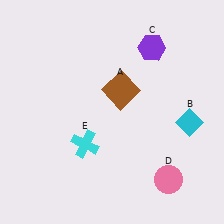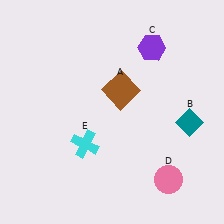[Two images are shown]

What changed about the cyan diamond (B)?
In Image 1, B is cyan. In Image 2, it changed to teal.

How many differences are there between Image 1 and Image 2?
There is 1 difference between the two images.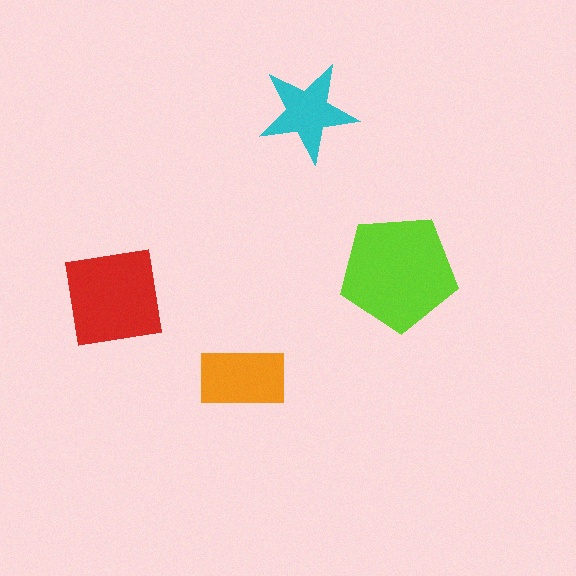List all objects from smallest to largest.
The cyan star, the orange rectangle, the red square, the lime pentagon.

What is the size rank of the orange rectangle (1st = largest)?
3rd.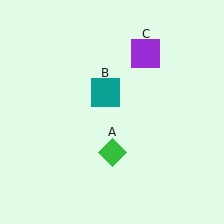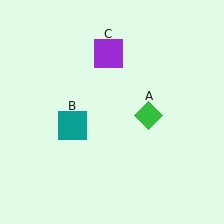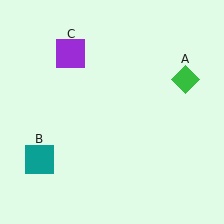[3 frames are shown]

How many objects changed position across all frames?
3 objects changed position: green diamond (object A), teal square (object B), purple square (object C).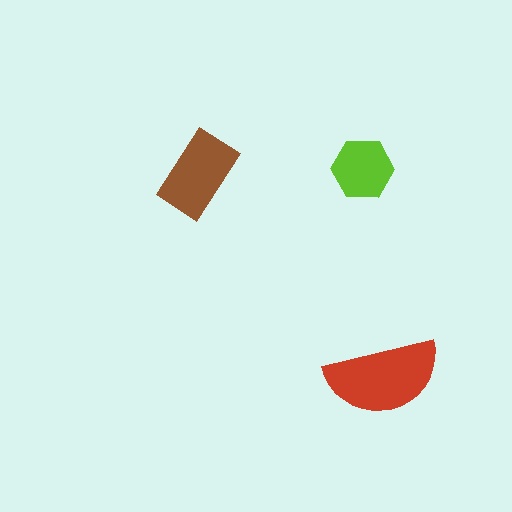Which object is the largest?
The red semicircle.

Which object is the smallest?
The lime hexagon.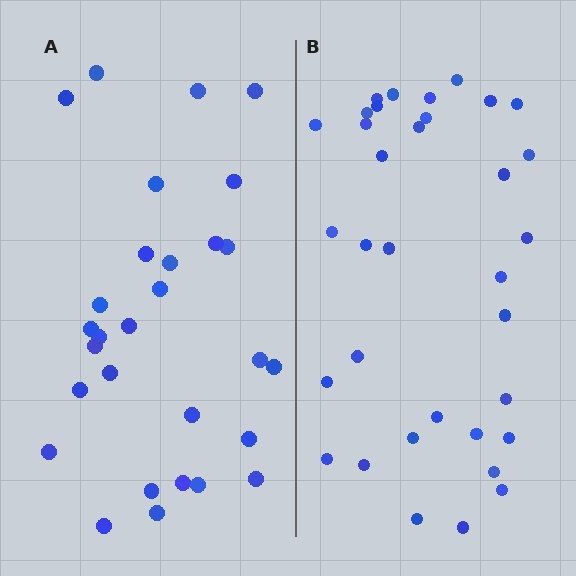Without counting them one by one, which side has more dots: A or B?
Region B (the right region) has more dots.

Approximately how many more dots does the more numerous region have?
Region B has about 5 more dots than region A.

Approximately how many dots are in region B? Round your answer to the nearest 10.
About 30 dots. (The exact count is 34, which rounds to 30.)